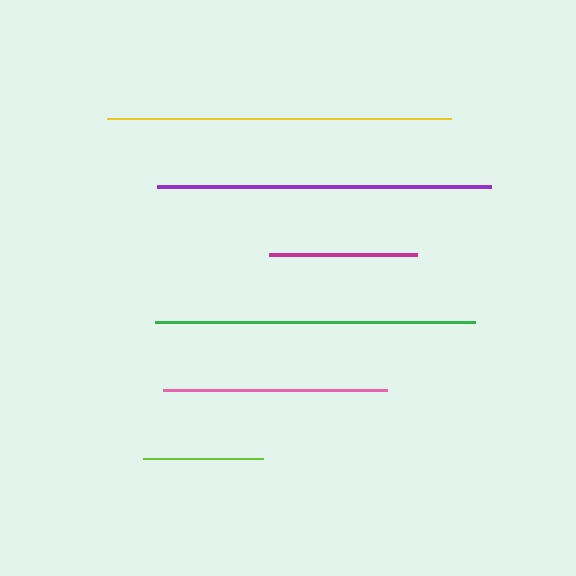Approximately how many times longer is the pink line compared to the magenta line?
The pink line is approximately 1.5 times the length of the magenta line.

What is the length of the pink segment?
The pink segment is approximately 224 pixels long.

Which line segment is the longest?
The yellow line is the longest at approximately 344 pixels.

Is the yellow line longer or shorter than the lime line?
The yellow line is longer than the lime line.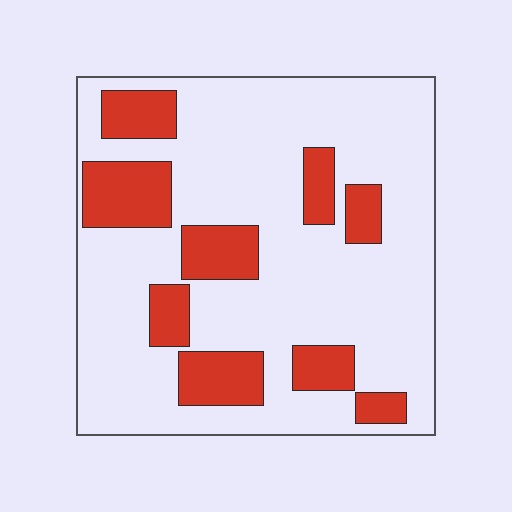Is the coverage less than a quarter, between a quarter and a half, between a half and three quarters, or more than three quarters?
Less than a quarter.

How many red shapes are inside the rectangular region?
9.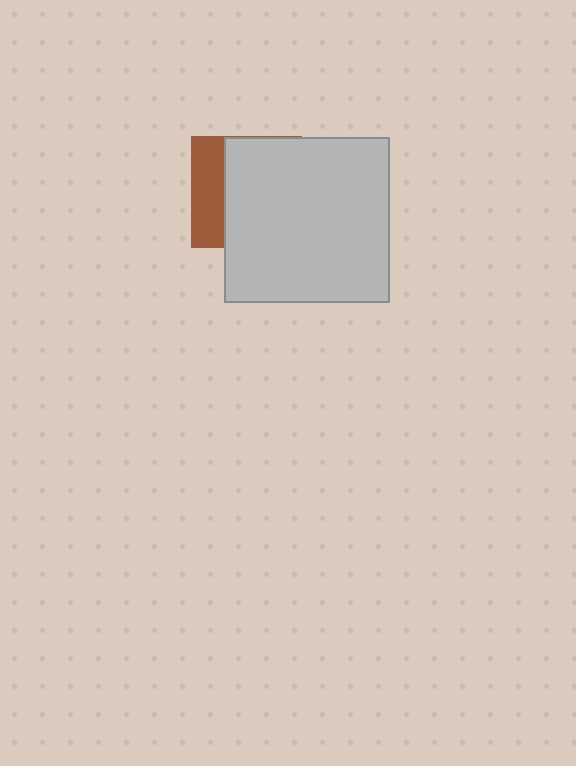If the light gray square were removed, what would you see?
You would see the complete brown square.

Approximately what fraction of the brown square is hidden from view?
Roughly 70% of the brown square is hidden behind the light gray square.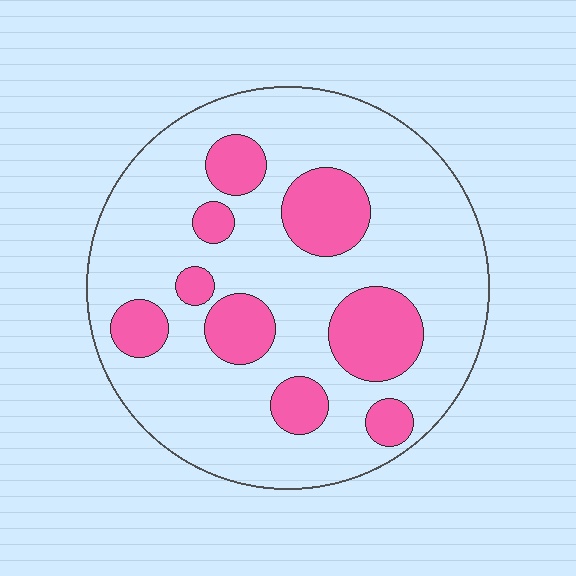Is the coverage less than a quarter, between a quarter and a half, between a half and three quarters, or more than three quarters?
Less than a quarter.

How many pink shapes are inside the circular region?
9.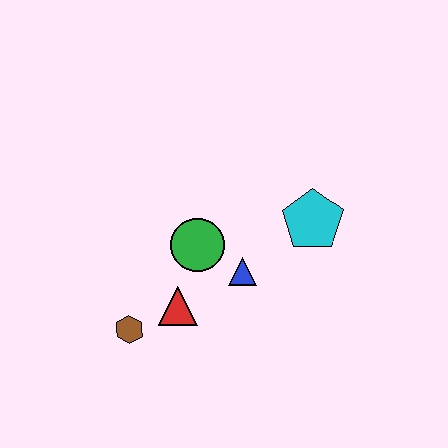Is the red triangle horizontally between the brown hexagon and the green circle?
Yes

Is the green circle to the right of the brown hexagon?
Yes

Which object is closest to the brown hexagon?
The red triangle is closest to the brown hexagon.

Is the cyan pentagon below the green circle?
No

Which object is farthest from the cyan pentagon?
The brown hexagon is farthest from the cyan pentagon.